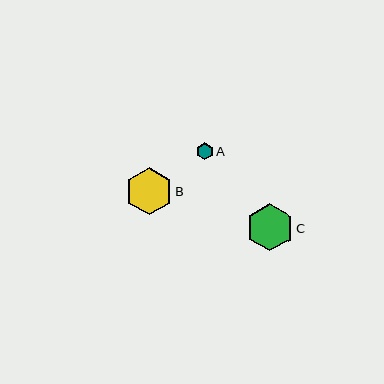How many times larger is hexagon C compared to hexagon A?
Hexagon C is approximately 2.8 times the size of hexagon A.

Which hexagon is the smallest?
Hexagon A is the smallest with a size of approximately 17 pixels.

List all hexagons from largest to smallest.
From largest to smallest: C, B, A.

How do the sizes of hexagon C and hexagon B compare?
Hexagon C and hexagon B are approximately the same size.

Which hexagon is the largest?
Hexagon C is the largest with a size of approximately 47 pixels.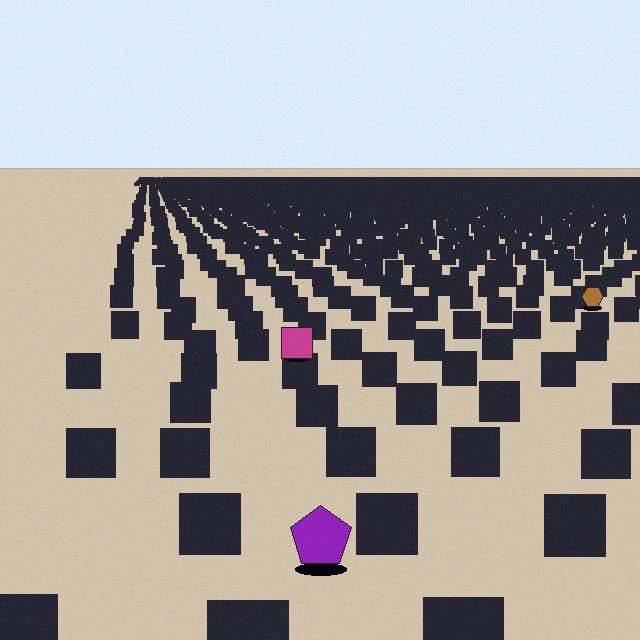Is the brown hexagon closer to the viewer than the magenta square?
No. The magenta square is closer — you can tell from the texture gradient: the ground texture is coarser near it.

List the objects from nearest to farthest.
From nearest to farthest: the purple pentagon, the magenta square, the brown hexagon.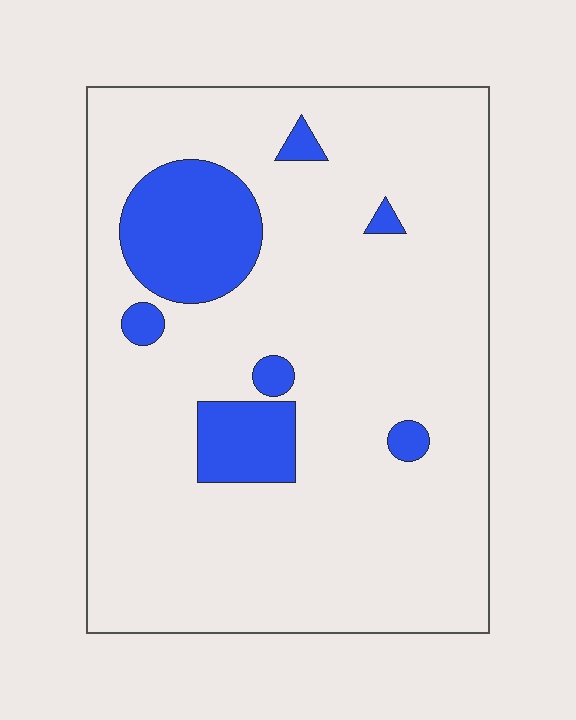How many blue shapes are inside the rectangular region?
7.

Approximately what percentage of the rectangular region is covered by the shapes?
Approximately 15%.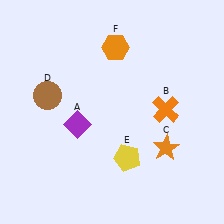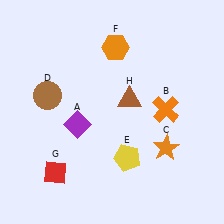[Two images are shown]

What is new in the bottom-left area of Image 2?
A red diamond (G) was added in the bottom-left area of Image 2.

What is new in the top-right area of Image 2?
A brown triangle (H) was added in the top-right area of Image 2.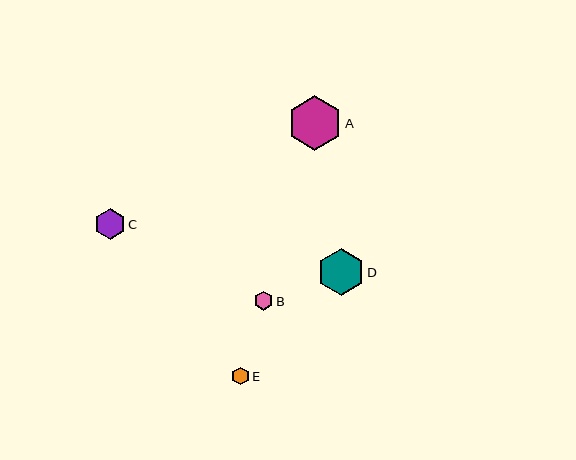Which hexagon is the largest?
Hexagon A is the largest with a size of approximately 55 pixels.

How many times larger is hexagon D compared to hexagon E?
Hexagon D is approximately 2.6 times the size of hexagon E.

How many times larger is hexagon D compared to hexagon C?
Hexagon D is approximately 1.5 times the size of hexagon C.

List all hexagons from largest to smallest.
From largest to smallest: A, D, C, B, E.